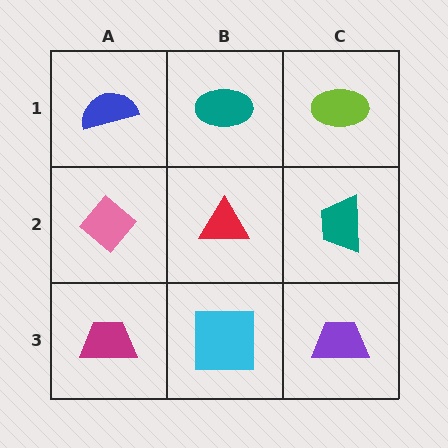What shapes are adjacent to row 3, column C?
A teal trapezoid (row 2, column C), a cyan square (row 3, column B).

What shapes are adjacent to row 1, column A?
A pink diamond (row 2, column A), a teal ellipse (row 1, column B).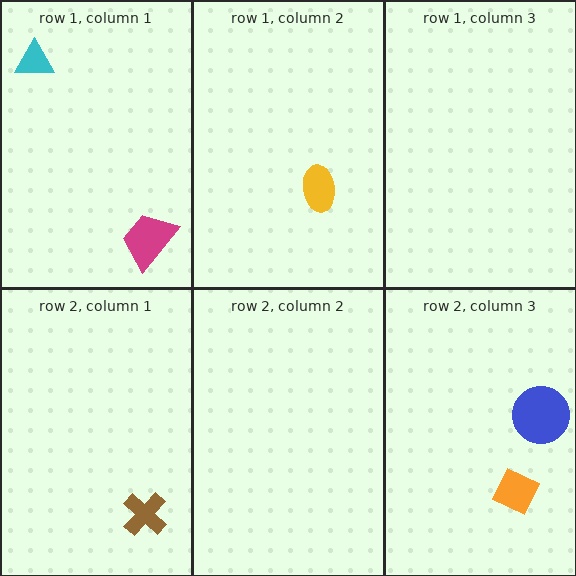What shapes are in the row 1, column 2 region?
The yellow ellipse.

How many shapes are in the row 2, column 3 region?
2.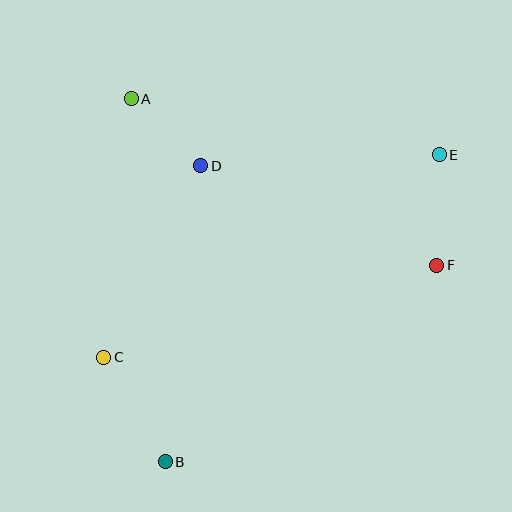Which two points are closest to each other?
Points A and D are closest to each other.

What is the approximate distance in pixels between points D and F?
The distance between D and F is approximately 256 pixels.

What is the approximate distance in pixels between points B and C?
The distance between B and C is approximately 121 pixels.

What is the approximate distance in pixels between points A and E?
The distance between A and E is approximately 313 pixels.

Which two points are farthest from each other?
Points B and E are farthest from each other.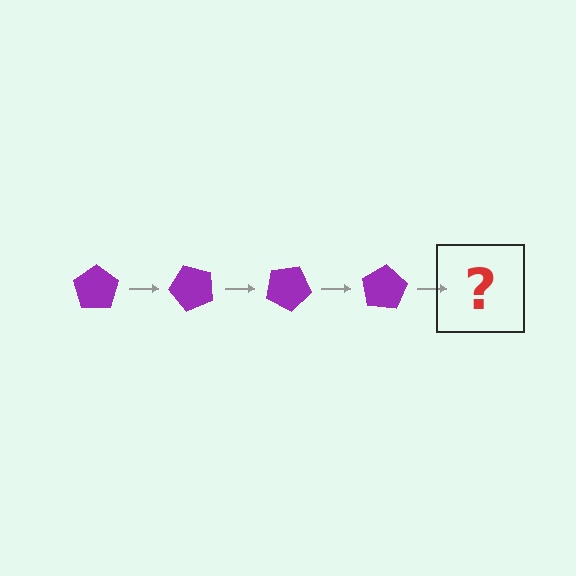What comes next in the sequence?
The next element should be a purple pentagon rotated 200 degrees.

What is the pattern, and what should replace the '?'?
The pattern is that the pentagon rotates 50 degrees each step. The '?' should be a purple pentagon rotated 200 degrees.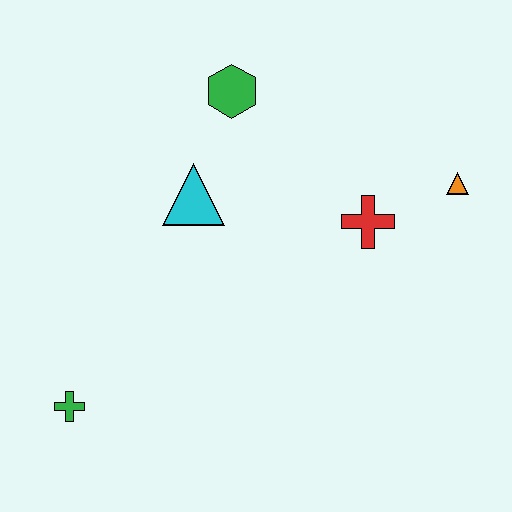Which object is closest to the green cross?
The cyan triangle is closest to the green cross.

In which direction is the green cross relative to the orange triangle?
The green cross is to the left of the orange triangle.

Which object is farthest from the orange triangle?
The green cross is farthest from the orange triangle.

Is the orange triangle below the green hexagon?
Yes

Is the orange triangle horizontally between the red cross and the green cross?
No